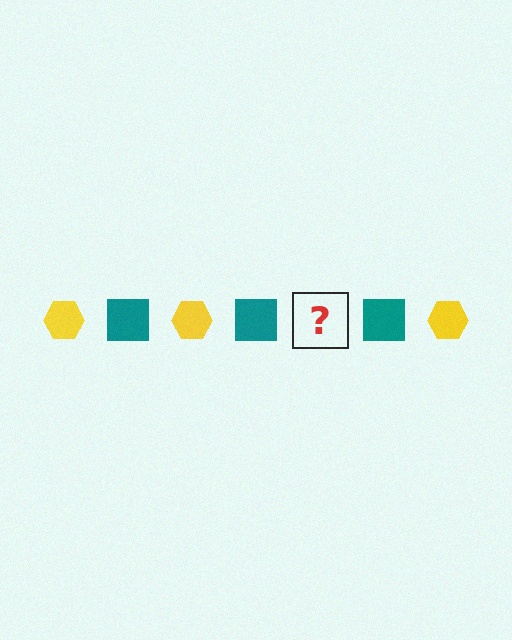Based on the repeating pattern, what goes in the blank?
The blank should be a yellow hexagon.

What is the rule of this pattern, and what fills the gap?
The rule is that the pattern alternates between yellow hexagon and teal square. The gap should be filled with a yellow hexagon.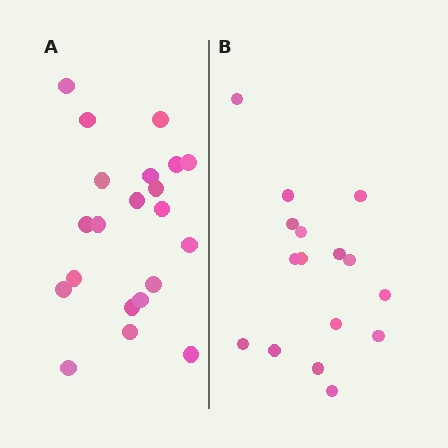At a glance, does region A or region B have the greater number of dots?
Region A (the left region) has more dots.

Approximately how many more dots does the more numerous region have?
Region A has about 5 more dots than region B.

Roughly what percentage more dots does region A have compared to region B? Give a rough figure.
About 30% more.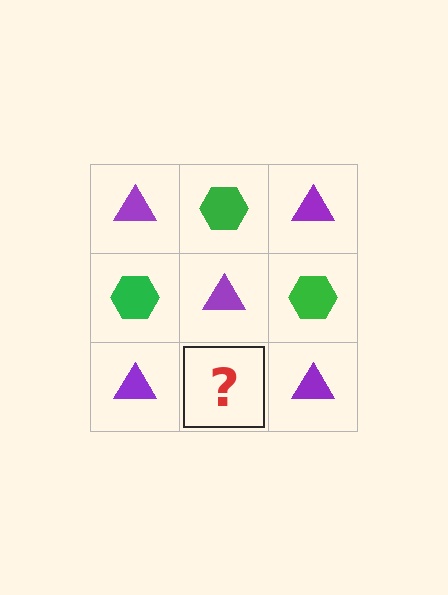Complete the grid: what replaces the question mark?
The question mark should be replaced with a green hexagon.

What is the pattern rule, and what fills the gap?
The rule is that it alternates purple triangle and green hexagon in a checkerboard pattern. The gap should be filled with a green hexagon.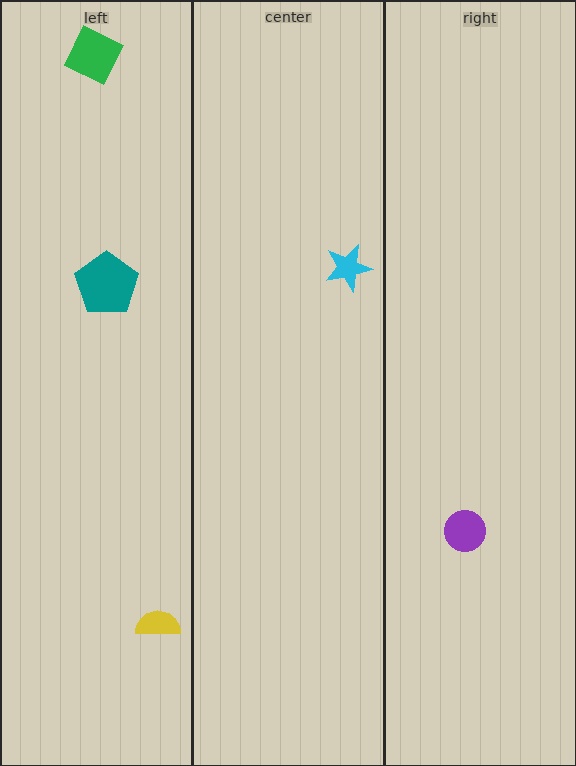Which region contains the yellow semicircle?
The left region.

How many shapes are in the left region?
3.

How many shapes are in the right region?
1.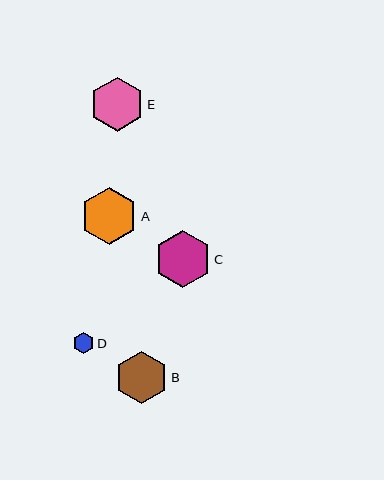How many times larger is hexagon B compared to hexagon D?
Hexagon B is approximately 2.5 times the size of hexagon D.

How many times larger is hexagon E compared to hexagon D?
Hexagon E is approximately 2.5 times the size of hexagon D.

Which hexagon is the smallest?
Hexagon D is the smallest with a size of approximately 21 pixels.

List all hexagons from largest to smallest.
From largest to smallest: A, C, E, B, D.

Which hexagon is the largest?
Hexagon A is the largest with a size of approximately 57 pixels.